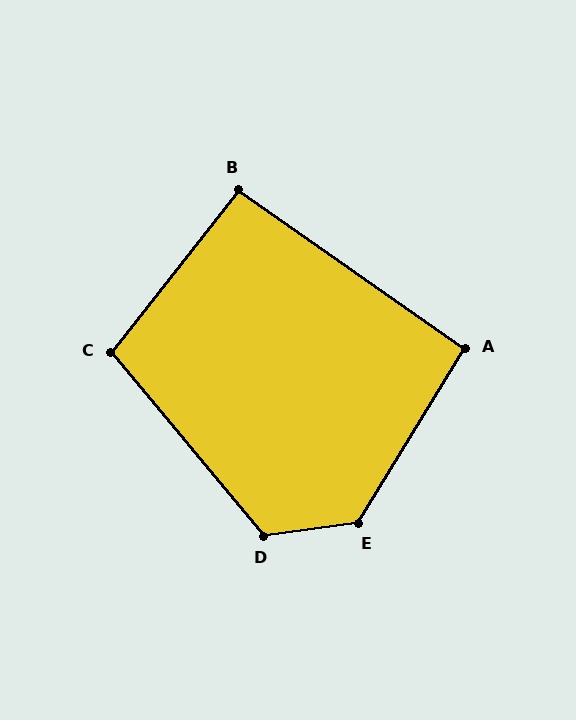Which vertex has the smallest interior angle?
B, at approximately 93 degrees.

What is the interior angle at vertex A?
Approximately 94 degrees (approximately right).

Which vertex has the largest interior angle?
E, at approximately 129 degrees.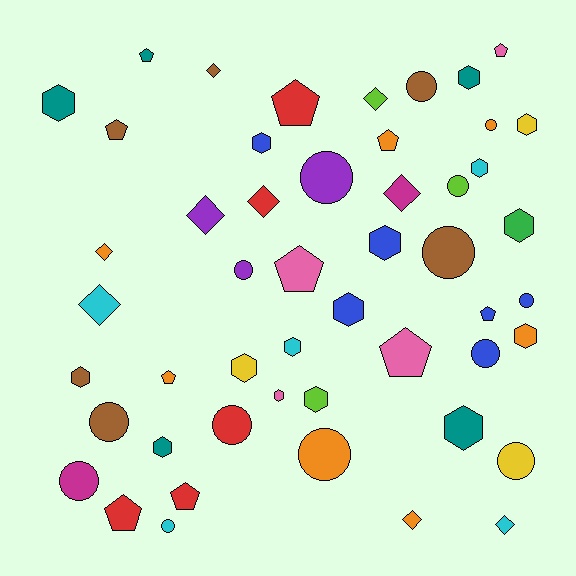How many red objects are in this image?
There are 5 red objects.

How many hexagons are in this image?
There are 16 hexagons.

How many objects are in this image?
There are 50 objects.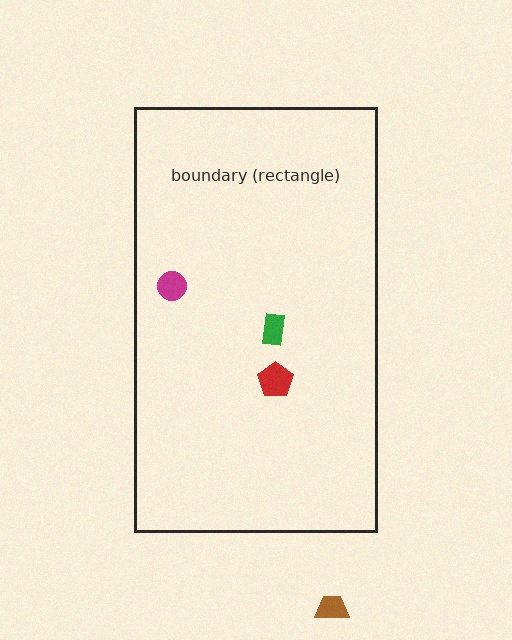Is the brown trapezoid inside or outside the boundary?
Outside.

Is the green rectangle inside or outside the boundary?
Inside.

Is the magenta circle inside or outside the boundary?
Inside.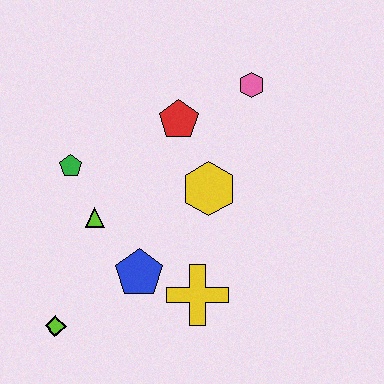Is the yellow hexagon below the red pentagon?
Yes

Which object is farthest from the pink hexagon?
The lime diamond is farthest from the pink hexagon.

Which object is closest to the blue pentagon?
The yellow cross is closest to the blue pentagon.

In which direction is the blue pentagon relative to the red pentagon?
The blue pentagon is below the red pentagon.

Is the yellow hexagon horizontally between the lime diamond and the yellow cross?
No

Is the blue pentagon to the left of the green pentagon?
No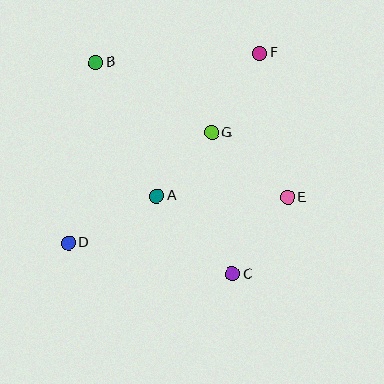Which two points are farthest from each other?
Points D and F are farthest from each other.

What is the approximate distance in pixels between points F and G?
The distance between F and G is approximately 93 pixels.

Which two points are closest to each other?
Points A and G are closest to each other.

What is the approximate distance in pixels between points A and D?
The distance between A and D is approximately 100 pixels.